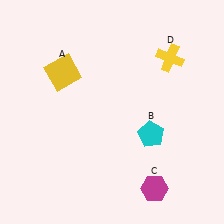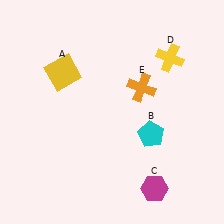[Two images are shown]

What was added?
An orange cross (E) was added in Image 2.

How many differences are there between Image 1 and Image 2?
There is 1 difference between the two images.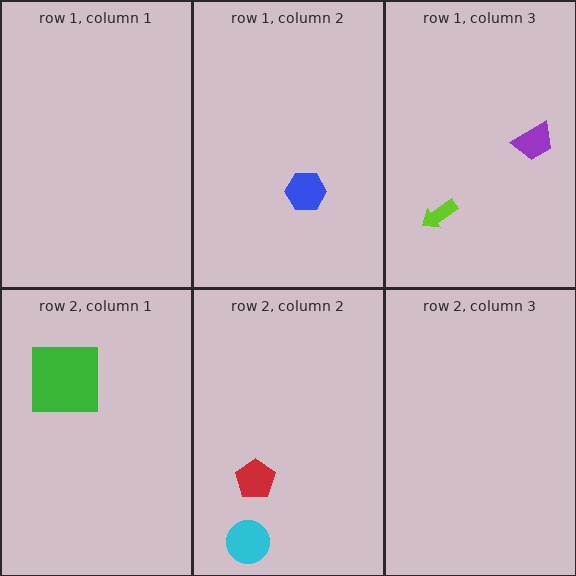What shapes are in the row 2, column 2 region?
The cyan circle, the red pentagon.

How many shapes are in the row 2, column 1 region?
1.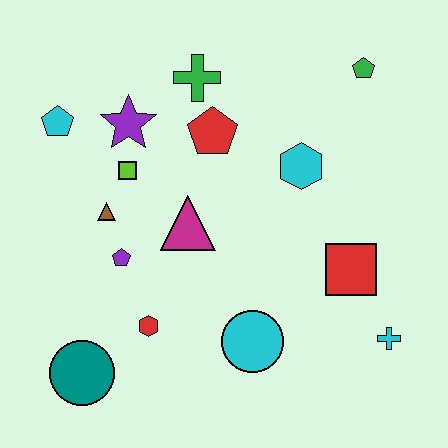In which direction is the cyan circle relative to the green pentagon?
The cyan circle is below the green pentagon.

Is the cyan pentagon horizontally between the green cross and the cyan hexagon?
No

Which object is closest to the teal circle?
The red hexagon is closest to the teal circle.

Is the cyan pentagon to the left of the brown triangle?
Yes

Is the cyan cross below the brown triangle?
Yes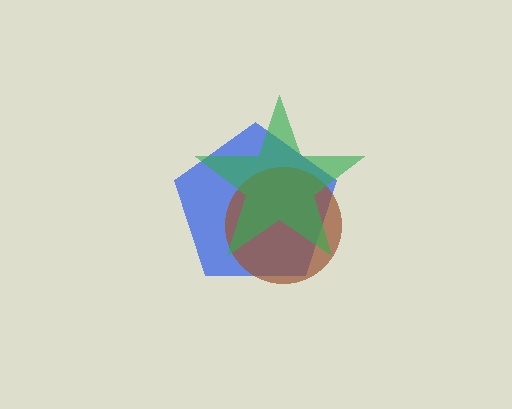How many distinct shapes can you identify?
There are 3 distinct shapes: a blue pentagon, a brown circle, a green star.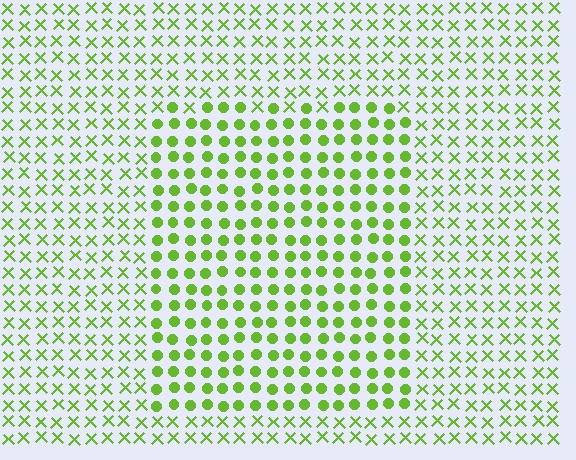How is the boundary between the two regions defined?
The boundary is defined by a change in element shape: circles inside vs. X marks outside. All elements share the same color and spacing.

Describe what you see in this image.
The image is filled with small lime elements arranged in a uniform grid. A rectangle-shaped region contains circles, while the surrounding area contains X marks. The boundary is defined purely by the change in element shape.